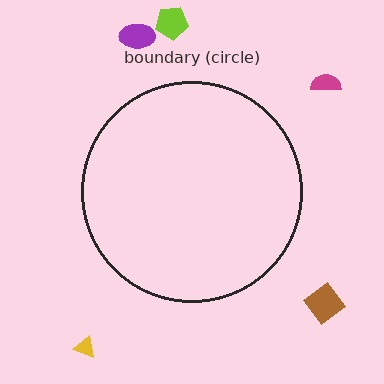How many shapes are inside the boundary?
0 inside, 5 outside.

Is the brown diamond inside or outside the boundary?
Outside.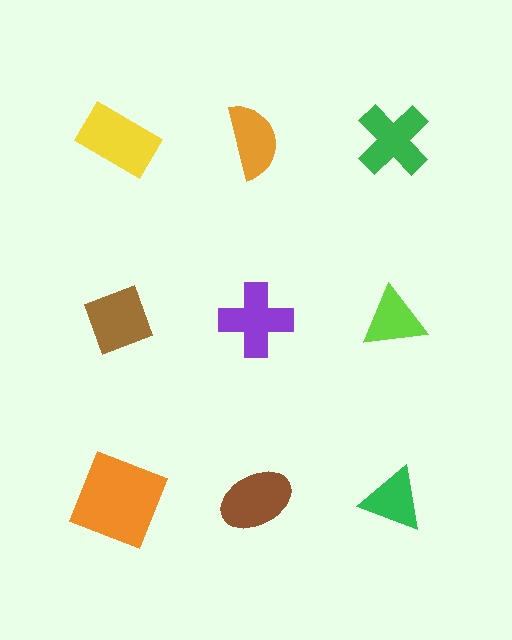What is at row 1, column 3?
A green cross.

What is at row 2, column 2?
A purple cross.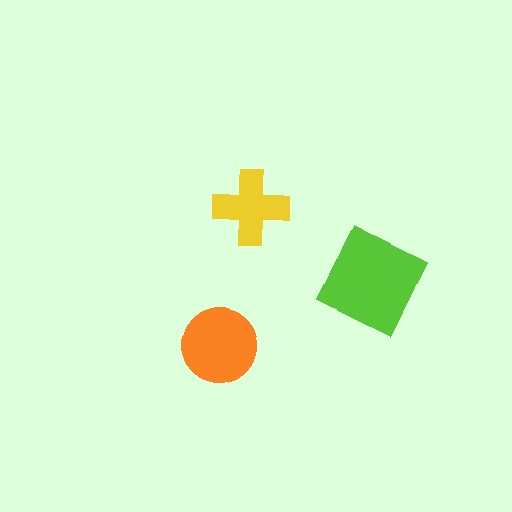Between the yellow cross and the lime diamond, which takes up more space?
The lime diamond.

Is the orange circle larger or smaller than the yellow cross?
Larger.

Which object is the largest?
The lime diamond.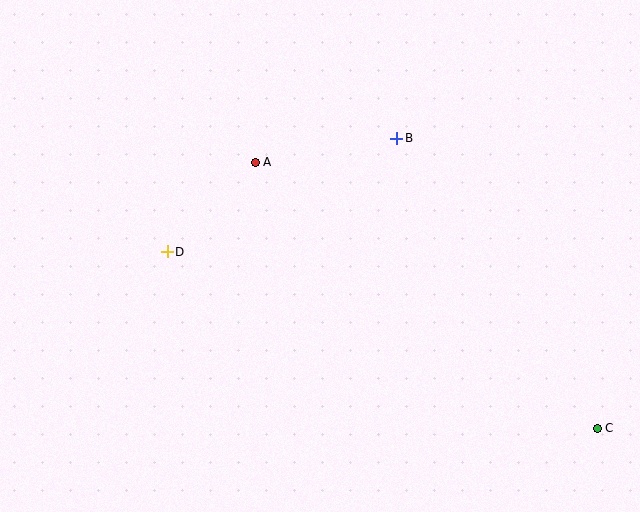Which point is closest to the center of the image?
Point A at (255, 162) is closest to the center.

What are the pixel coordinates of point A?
Point A is at (255, 162).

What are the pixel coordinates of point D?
Point D is at (167, 252).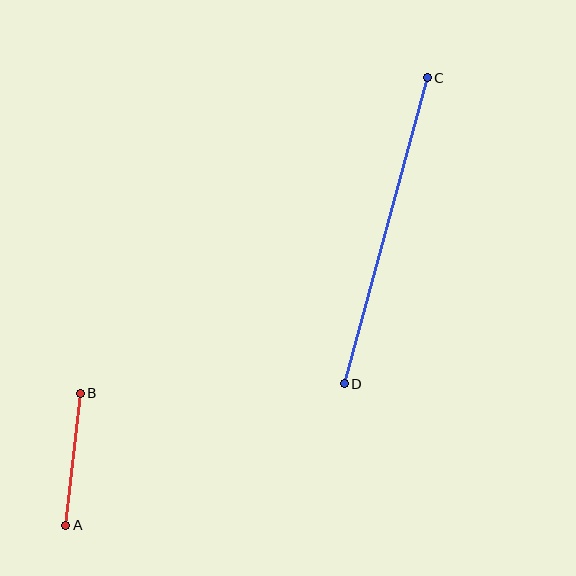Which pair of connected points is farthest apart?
Points C and D are farthest apart.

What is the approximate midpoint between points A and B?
The midpoint is at approximately (73, 459) pixels.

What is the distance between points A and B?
The distance is approximately 132 pixels.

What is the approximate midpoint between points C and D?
The midpoint is at approximately (386, 231) pixels.